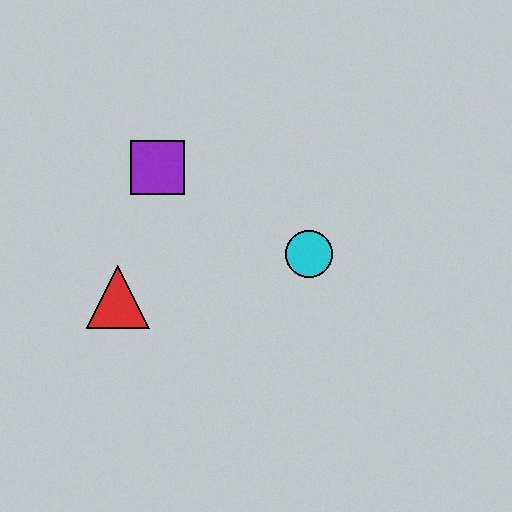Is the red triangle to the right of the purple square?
No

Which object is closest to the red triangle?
The purple square is closest to the red triangle.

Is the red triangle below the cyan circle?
Yes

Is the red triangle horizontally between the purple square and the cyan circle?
No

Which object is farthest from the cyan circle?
The red triangle is farthest from the cyan circle.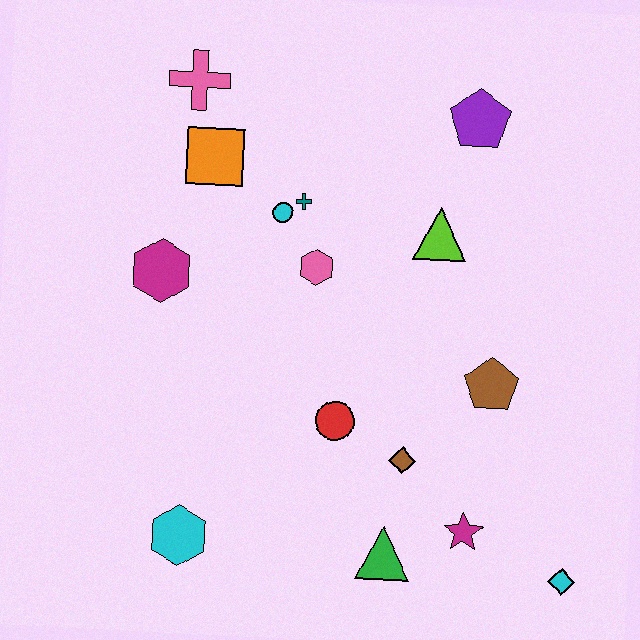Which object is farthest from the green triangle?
The pink cross is farthest from the green triangle.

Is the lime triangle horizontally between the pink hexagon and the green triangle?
No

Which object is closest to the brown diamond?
The red circle is closest to the brown diamond.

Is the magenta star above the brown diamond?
No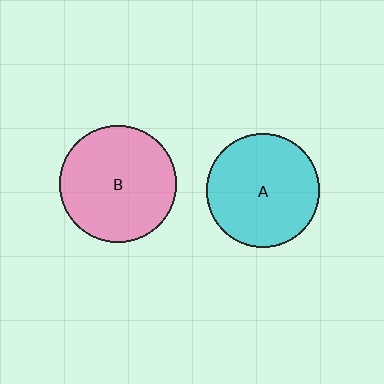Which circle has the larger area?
Circle B (pink).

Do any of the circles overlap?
No, none of the circles overlap.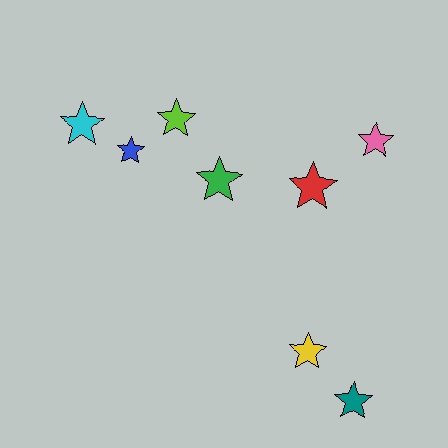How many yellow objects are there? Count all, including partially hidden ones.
There is 1 yellow object.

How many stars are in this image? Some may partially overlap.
There are 8 stars.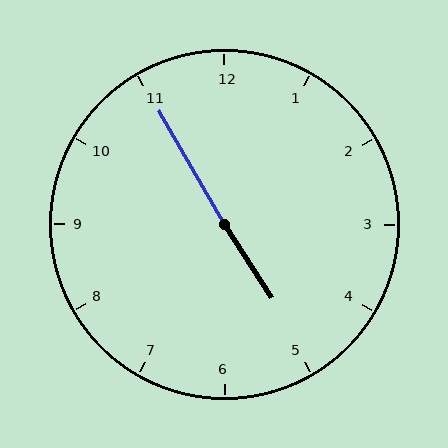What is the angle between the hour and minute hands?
Approximately 178 degrees.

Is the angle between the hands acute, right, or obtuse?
It is obtuse.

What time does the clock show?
4:55.